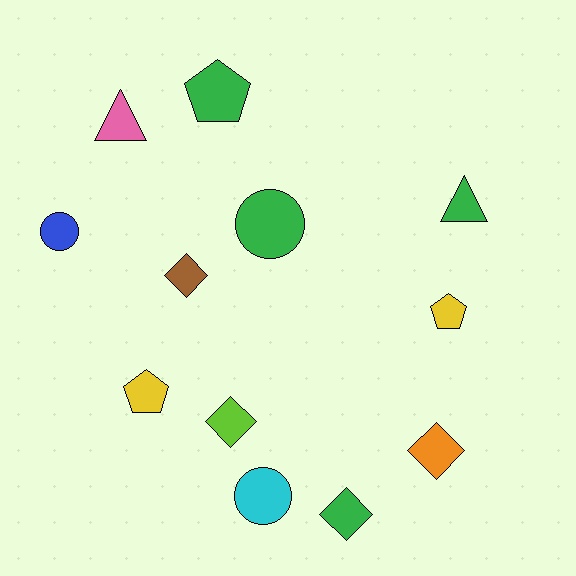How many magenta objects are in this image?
There are no magenta objects.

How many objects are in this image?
There are 12 objects.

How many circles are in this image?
There are 3 circles.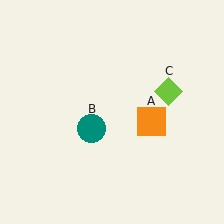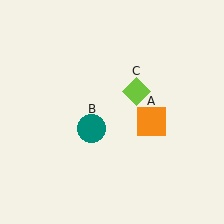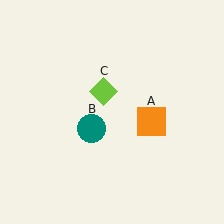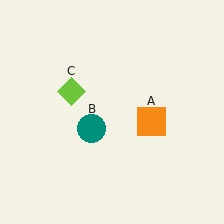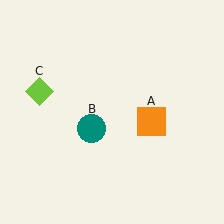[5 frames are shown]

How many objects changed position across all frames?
1 object changed position: lime diamond (object C).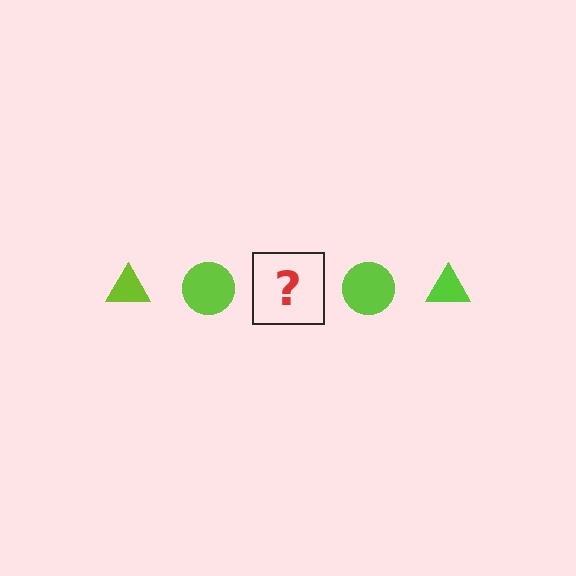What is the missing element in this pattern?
The missing element is a lime triangle.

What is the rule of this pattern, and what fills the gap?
The rule is that the pattern cycles through triangle, circle shapes in lime. The gap should be filled with a lime triangle.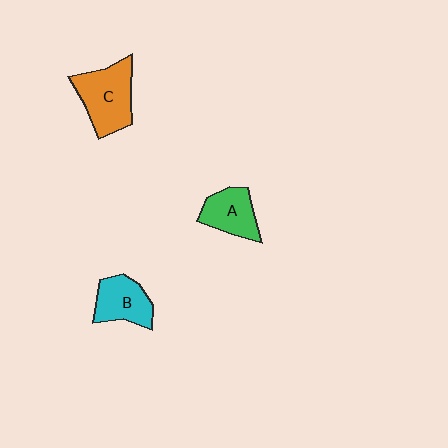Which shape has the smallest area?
Shape A (green).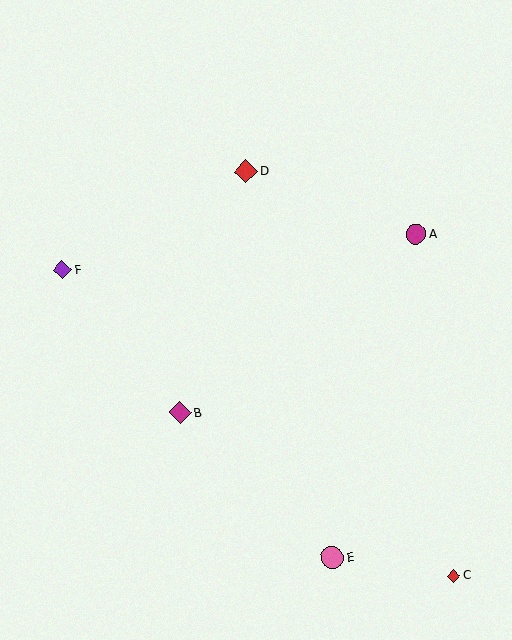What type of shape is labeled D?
Shape D is a red diamond.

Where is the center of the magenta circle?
The center of the magenta circle is at (416, 234).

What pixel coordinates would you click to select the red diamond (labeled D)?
Click at (245, 172) to select the red diamond D.